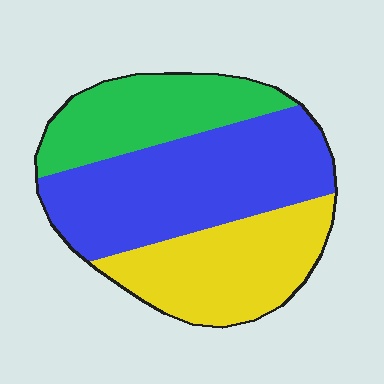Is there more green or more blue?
Blue.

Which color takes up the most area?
Blue, at roughly 45%.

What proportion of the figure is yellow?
Yellow takes up about one third (1/3) of the figure.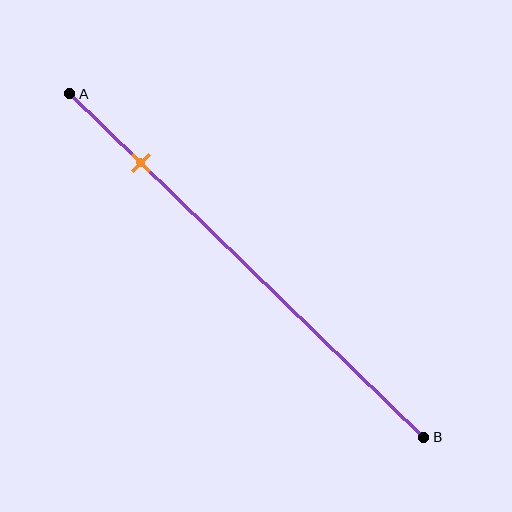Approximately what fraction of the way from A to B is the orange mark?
The orange mark is approximately 20% of the way from A to B.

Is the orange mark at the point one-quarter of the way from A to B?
No, the mark is at about 20% from A, not at the 25% one-quarter point.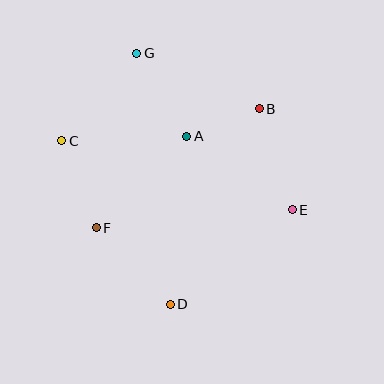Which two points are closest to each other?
Points A and B are closest to each other.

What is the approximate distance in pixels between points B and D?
The distance between B and D is approximately 215 pixels.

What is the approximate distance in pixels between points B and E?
The distance between B and E is approximately 106 pixels.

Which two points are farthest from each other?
Points D and G are farthest from each other.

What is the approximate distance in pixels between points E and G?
The distance between E and G is approximately 221 pixels.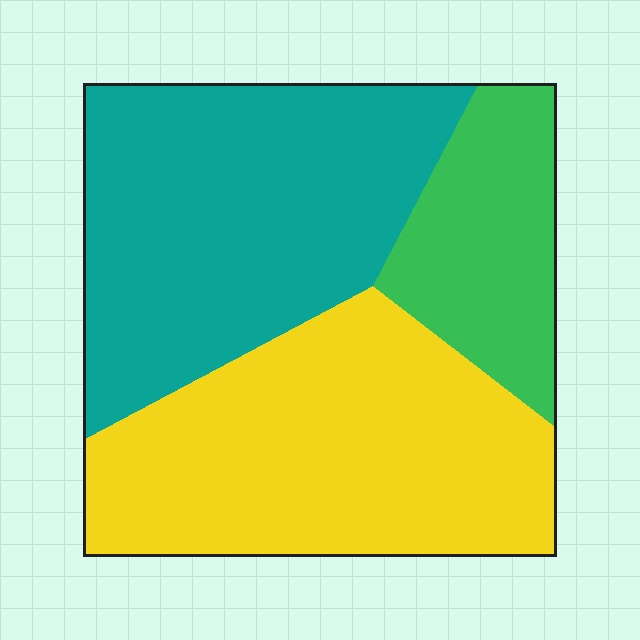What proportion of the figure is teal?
Teal covers about 40% of the figure.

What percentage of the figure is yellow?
Yellow covers roughly 40% of the figure.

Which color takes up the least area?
Green, at roughly 20%.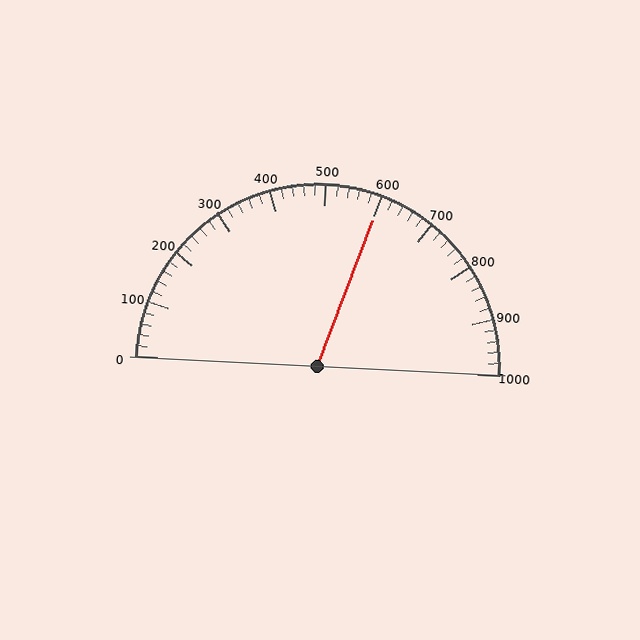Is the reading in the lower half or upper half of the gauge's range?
The reading is in the upper half of the range (0 to 1000).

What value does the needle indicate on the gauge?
The needle indicates approximately 600.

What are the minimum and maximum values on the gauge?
The gauge ranges from 0 to 1000.